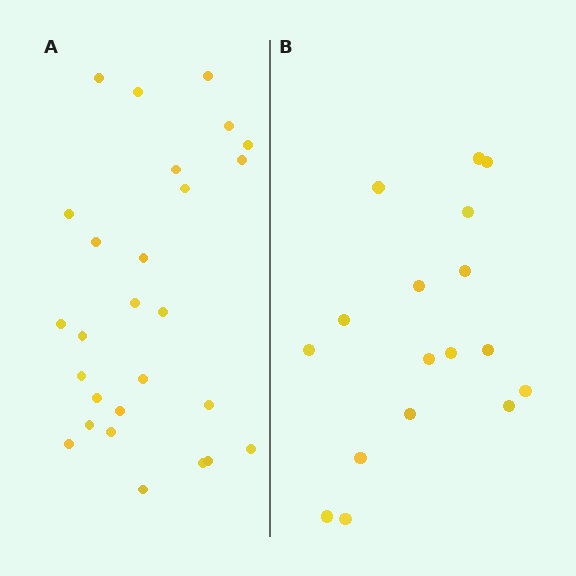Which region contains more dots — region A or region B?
Region A (the left region) has more dots.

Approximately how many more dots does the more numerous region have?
Region A has roughly 10 or so more dots than region B.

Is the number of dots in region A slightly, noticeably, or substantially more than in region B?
Region A has substantially more. The ratio is roughly 1.6 to 1.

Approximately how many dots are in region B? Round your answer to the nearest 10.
About 20 dots. (The exact count is 17, which rounds to 20.)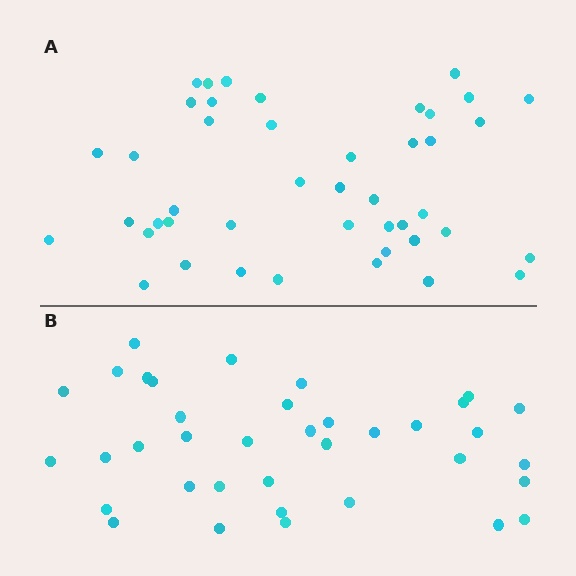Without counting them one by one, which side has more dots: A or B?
Region A (the top region) has more dots.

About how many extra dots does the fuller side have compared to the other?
Region A has roughly 8 or so more dots than region B.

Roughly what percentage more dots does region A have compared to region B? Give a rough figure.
About 20% more.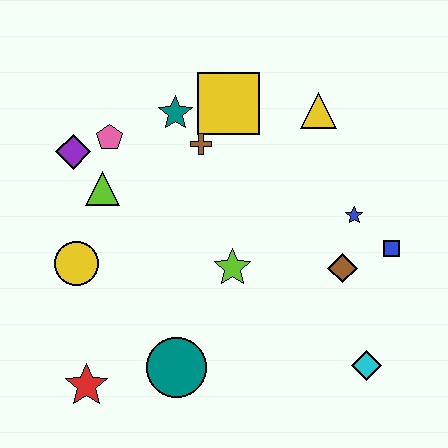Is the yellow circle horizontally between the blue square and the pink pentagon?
No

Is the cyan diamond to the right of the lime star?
Yes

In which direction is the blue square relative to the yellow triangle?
The blue square is below the yellow triangle.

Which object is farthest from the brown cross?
The cyan diamond is farthest from the brown cross.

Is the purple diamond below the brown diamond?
No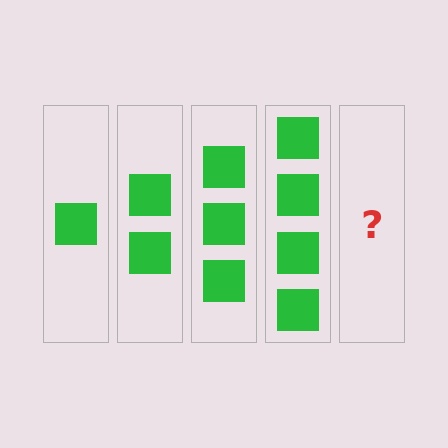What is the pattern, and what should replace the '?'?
The pattern is that each step adds one more square. The '?' should be 5 squares.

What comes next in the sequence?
The next element should be 5 squares.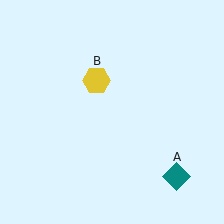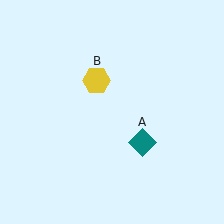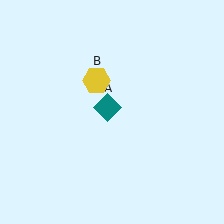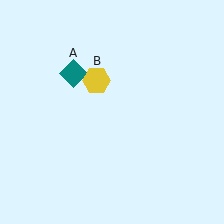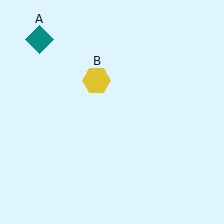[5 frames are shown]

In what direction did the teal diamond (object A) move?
The teal diamond (object A) moved up and to the left.